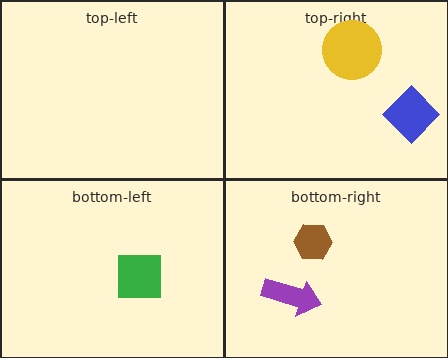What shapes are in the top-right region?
The yellow circle, the blue diamond.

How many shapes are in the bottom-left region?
1.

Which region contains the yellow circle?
The top-right region.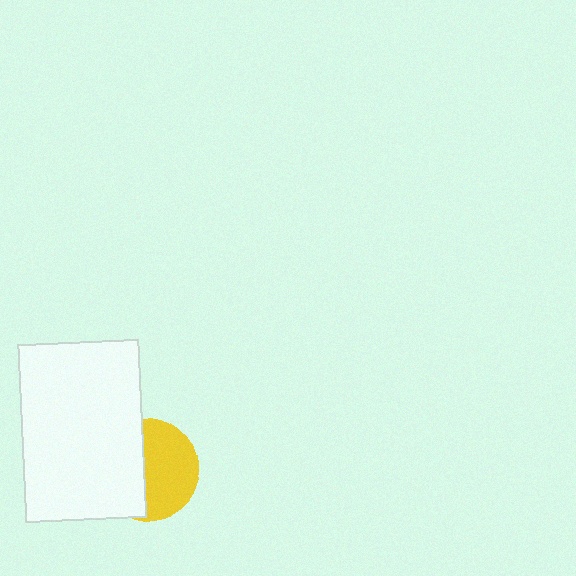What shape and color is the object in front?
The object in front is a white rectangle.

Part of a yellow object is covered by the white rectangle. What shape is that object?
It is a circle.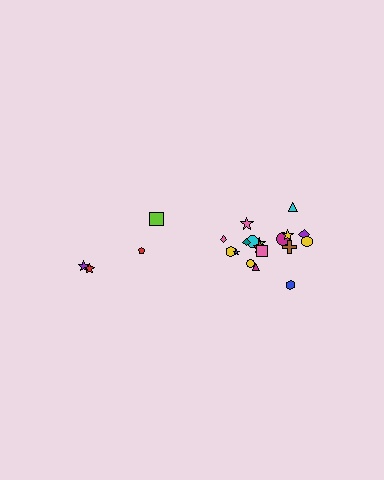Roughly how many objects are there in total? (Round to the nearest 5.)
Roughly 20 objects in total.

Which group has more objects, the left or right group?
The right group.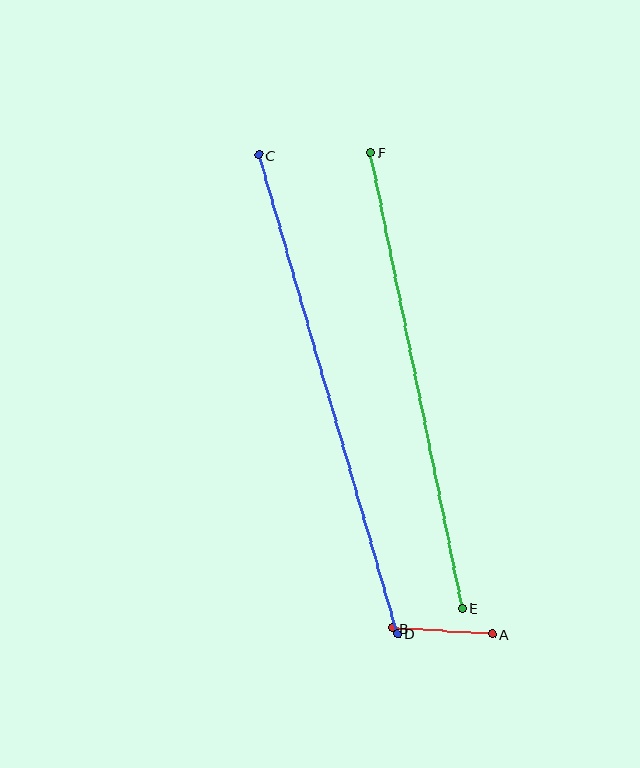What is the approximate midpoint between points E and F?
The midpoint is at approximately (416, 380) pixels.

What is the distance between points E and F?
The distance is approximately 465 pixels.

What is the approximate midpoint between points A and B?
The midpoint is at approximately (442, 631) pixels.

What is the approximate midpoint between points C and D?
The midpoint is at approximately (328, 394) pixels.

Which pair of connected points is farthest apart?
Points C and D are farthest apart.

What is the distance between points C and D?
The distance is approximately 498 pixels.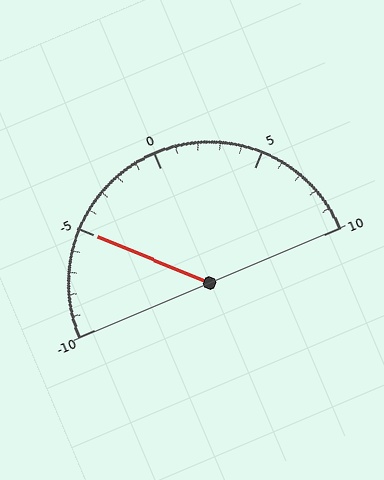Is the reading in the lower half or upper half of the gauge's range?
The reading is in the lower half of the range (-10 to 10).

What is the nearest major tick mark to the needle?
The nearest major tick mark is -5.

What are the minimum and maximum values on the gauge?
The gauge ranges from -10 to 10.